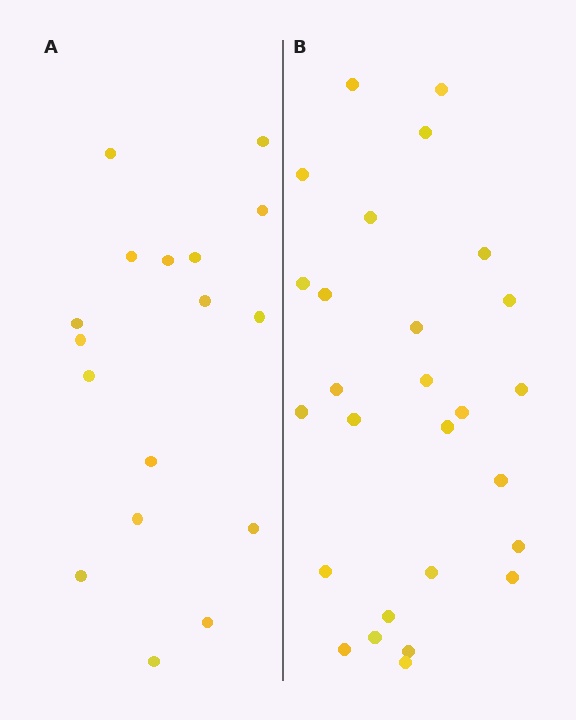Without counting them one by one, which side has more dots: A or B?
Region B (the right region) has more dots.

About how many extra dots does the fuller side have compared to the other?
Region B has roughly 10 or so more dots than region A.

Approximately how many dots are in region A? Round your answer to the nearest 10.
About 20 dots. (The exact count is 17, which rounds to 20.)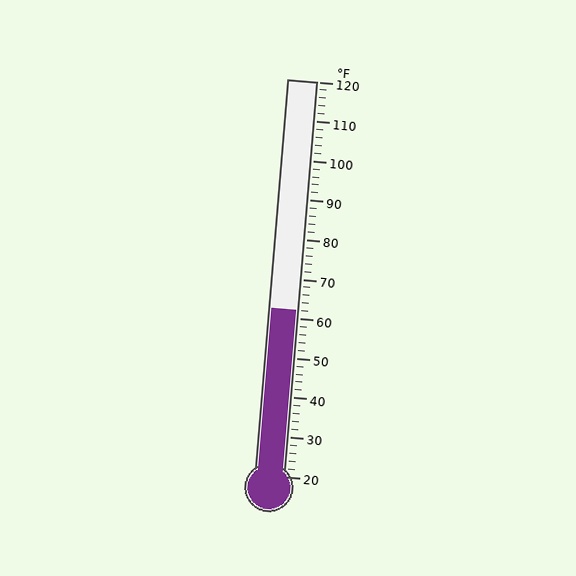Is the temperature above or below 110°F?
The temperature is below 110°F.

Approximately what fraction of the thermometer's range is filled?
The thermometer is filled to approximately 40% of its range.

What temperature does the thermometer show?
The thermometer shows approximately 62°F.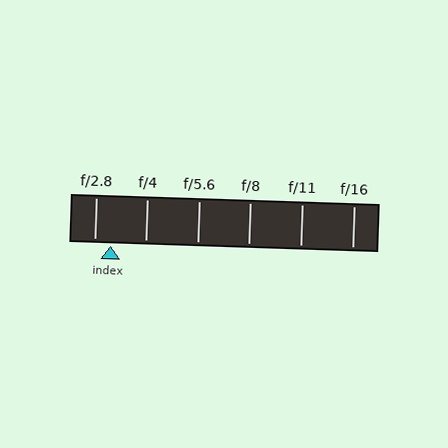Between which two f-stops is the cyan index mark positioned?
The index mark is between f/2.8 and f/4.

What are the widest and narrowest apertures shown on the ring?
The widest aperture shown is f/2.8 and the narrowest is f/16.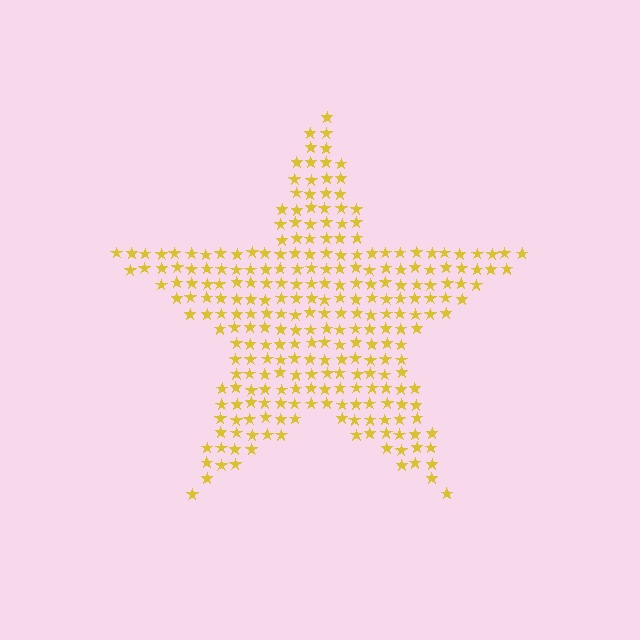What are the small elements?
The small elements are stars.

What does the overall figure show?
The overall figure shows a star.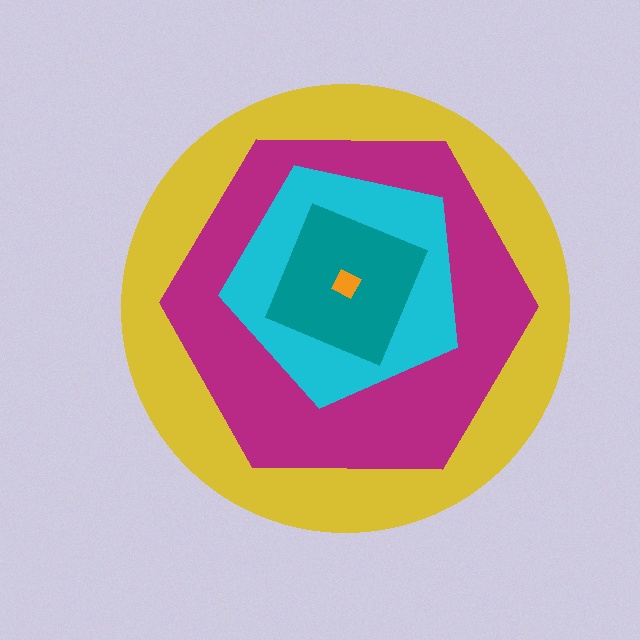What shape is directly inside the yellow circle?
The magenta hexagon.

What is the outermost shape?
The yellow circle.